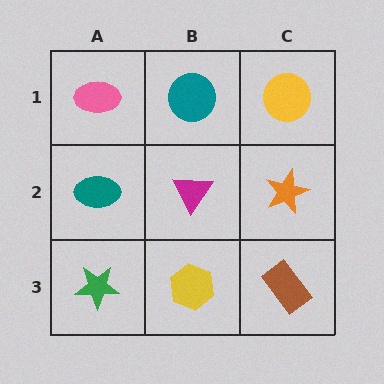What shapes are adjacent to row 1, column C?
An orange star (row 2, column C), a teal circle (row 1, column B).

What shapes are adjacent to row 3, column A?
A teal ellipse (row 2, column A), a yellow hexagon (row 3, column B).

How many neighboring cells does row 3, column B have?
3.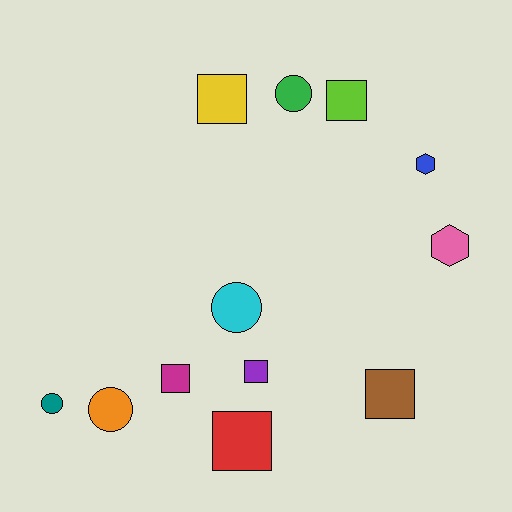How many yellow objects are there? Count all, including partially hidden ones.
There is 1 yellow object.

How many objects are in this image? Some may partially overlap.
There are 12 objects.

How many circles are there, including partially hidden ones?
There are 4 circles.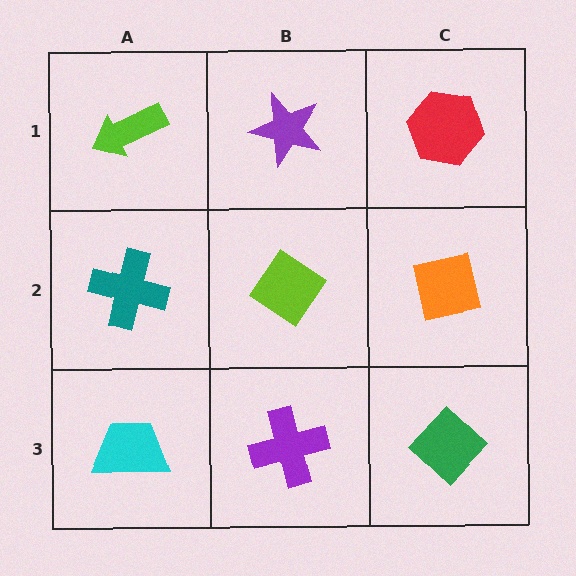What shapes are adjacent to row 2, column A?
A lime arrow (row 1, column A), a cyan trapezoid (row 3, column A), a lime diamond (row 2, column B).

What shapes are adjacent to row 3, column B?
A lime diamond (row 2, column B), a cyan trapezoid (row 3, column A), a green diamond (row 3, column C).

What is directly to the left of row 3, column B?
A cyan trapezoid.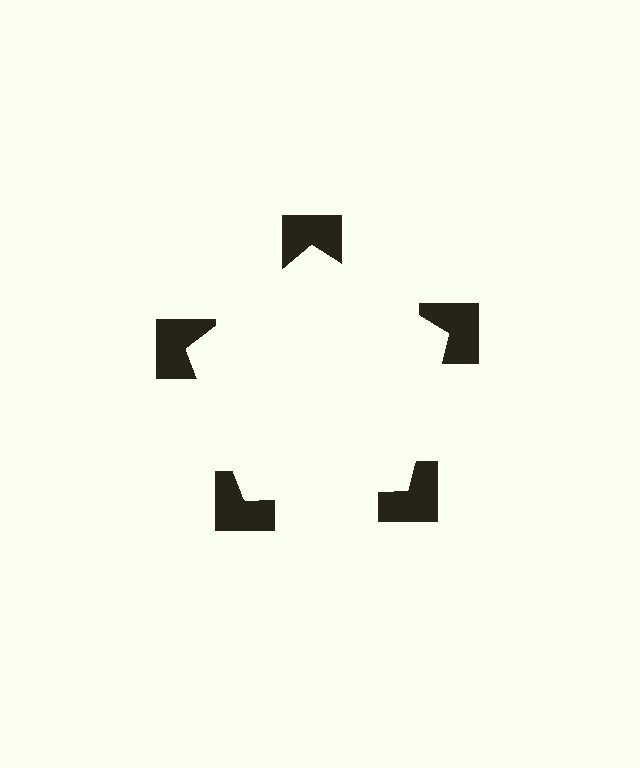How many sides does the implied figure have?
5 sides.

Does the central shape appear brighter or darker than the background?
It typically appears slightly brighter than the background, even though no actual brightness change is drawn.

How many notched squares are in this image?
There are 5 — one at each vertex of the illusory pentagon.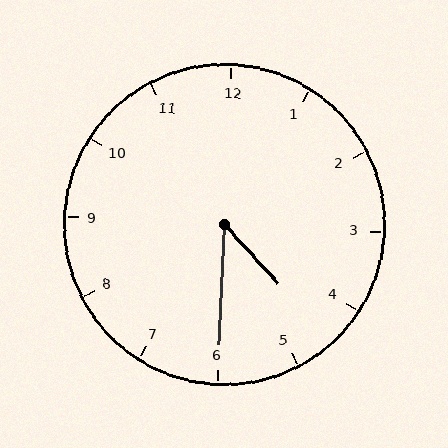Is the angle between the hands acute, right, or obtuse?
It is acute.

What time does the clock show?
4:30.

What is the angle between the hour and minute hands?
Approximately 45 degrees.